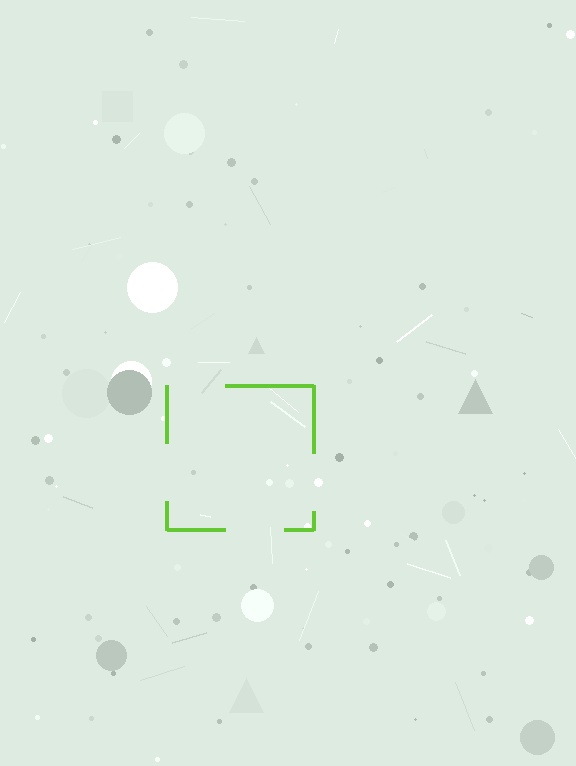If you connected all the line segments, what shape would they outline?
They would outline a square.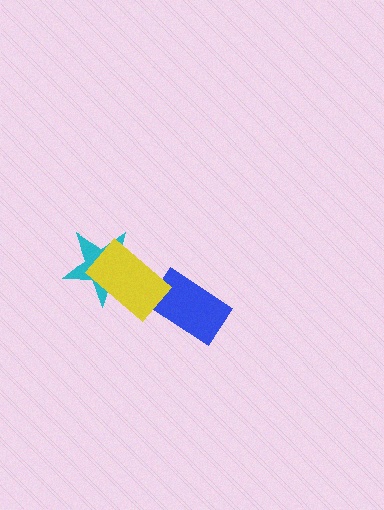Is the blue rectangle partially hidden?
Yes, it is partially covered by another shape.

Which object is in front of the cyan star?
The yellow rectangle is in front of the cyan star.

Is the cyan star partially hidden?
Yes, it is partially covered by another shape.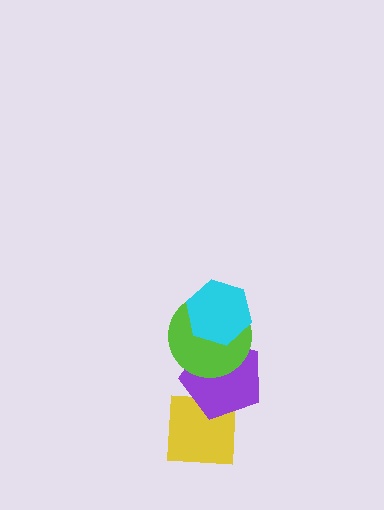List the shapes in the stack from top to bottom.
From top to bottom: the cyan hexagon, the lime circle, the purple pentagon, the yellow square.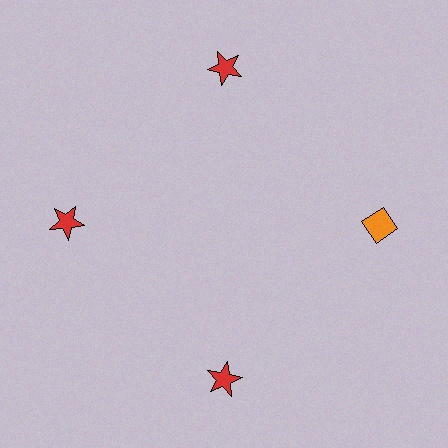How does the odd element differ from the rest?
It differs in both color (orange instead of red) and shape (diamond instead of star).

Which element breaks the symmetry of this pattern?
The orange diamond at roughly the 3 o'clock position breaks the symmetry. All other shapes are red stars.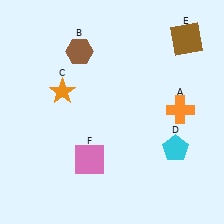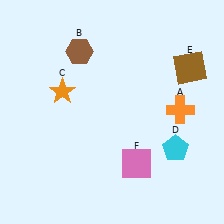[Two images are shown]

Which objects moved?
The objects that moved are: the brown square (E), the pink square (F).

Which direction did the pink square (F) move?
The pink square (F) moved right.